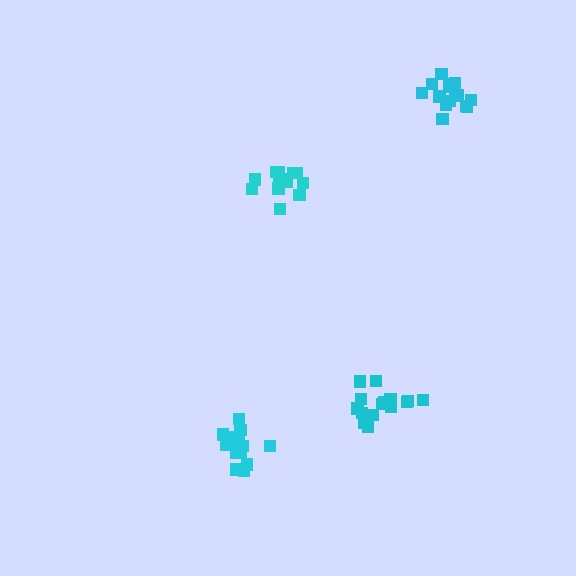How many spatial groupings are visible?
There are 4 spatial groupings.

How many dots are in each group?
Group 1: 15 dots, Group 2: 13 dots, Group 3: 14 dots, Group 4: 15 dots (57 total).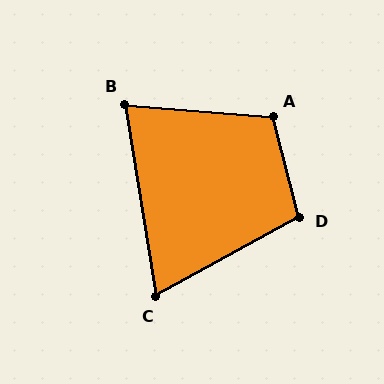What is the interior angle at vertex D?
Approximately 104 degrees (obtuse).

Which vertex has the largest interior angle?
A, at approximately 110 degrees.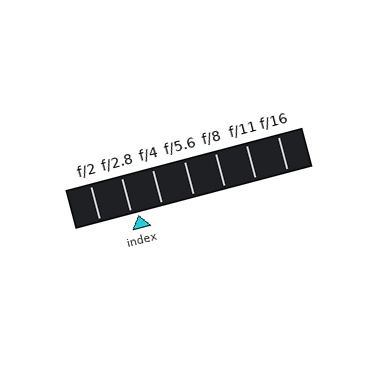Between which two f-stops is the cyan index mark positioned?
The index mark is between f/2.8 and f/4.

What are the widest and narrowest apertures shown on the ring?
The widest aperture shown is f/2 and the narrowest is f/16.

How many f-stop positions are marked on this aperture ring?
There are 7 f-stop positions marked.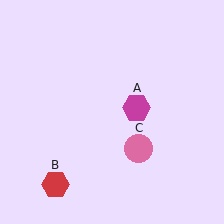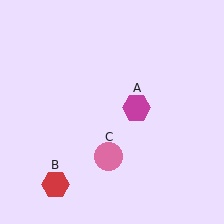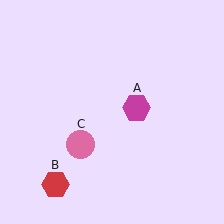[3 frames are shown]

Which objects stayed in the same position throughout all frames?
Magenta hexagon (object A) and red hexagon (object B) remained stationary.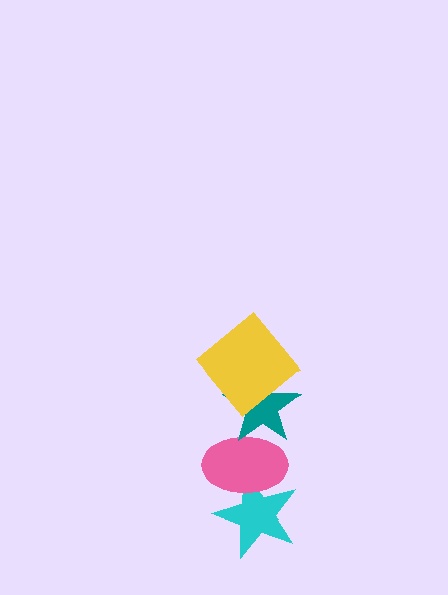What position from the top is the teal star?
The teal star is 2nd from the top.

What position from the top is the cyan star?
The cyan star is 4th from the top.